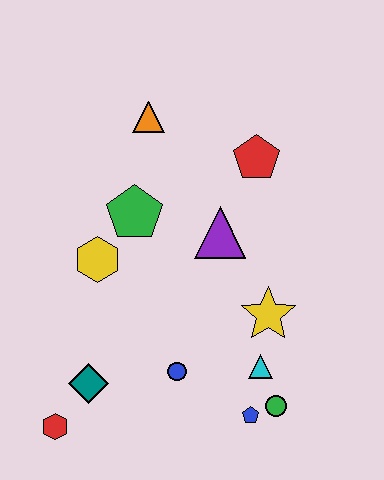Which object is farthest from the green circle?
The orange triangle is farthest from the green circle.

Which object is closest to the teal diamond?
The red hexagon is closest to the teal diamond.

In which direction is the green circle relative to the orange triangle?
The green circle is below the orange triangle.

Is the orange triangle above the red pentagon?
Yes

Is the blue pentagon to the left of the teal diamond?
No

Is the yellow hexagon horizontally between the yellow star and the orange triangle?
No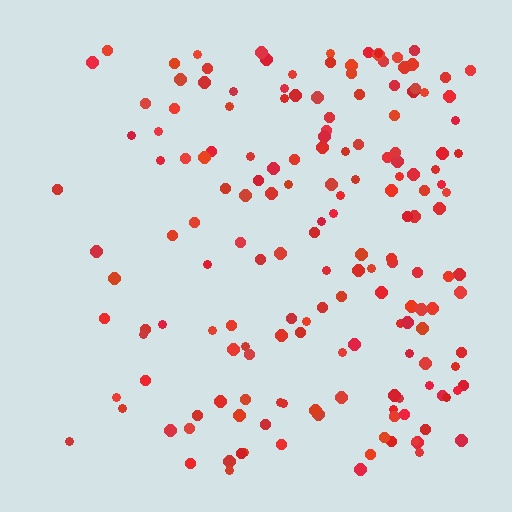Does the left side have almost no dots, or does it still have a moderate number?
Still a moderate number, just noticeably fewer than the right.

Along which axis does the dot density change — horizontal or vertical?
Horizontal.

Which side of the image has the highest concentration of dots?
The right.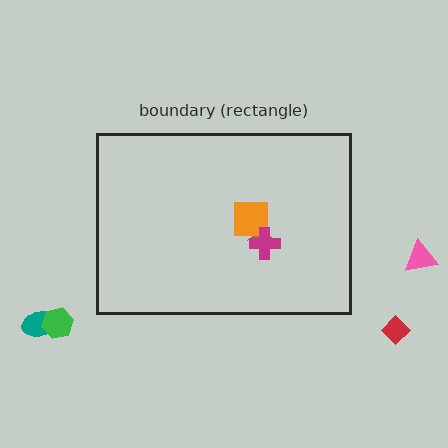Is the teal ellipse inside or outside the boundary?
Outside.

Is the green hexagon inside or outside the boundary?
Outside.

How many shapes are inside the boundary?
3 inside, 4 outside.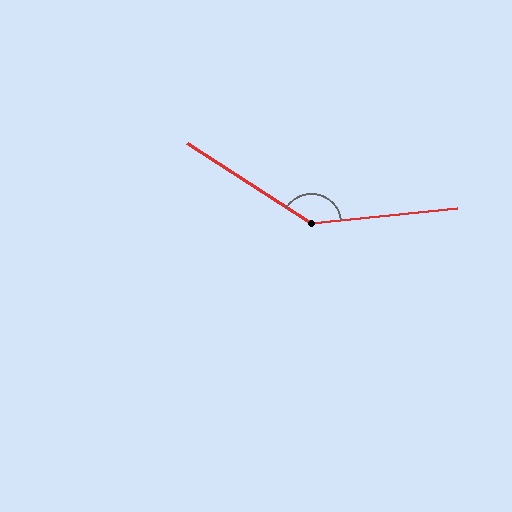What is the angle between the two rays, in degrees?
Approximately 141 degrees.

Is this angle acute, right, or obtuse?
It is obtuse.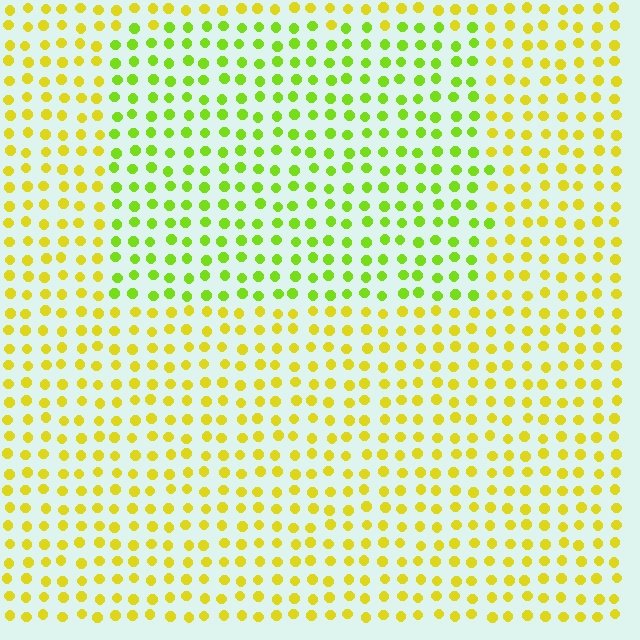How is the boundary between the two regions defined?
The boundary is defined purely by a slight shift in hue (about 34 degrees). Spacing, size, and orientation are identical on both sides.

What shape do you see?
I see a rectangle.